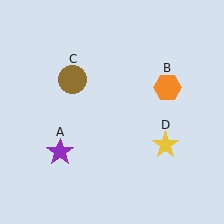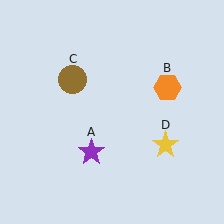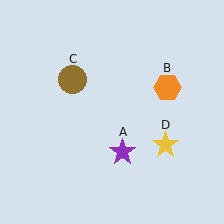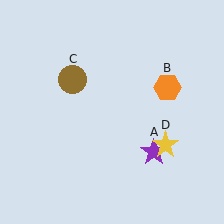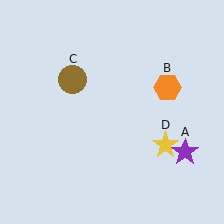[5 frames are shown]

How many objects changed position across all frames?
1 object changed position: purple star (object A).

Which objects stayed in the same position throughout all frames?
Orange hexagon (object B) and brown circle (object C) and yellow star (object D) remained stationary.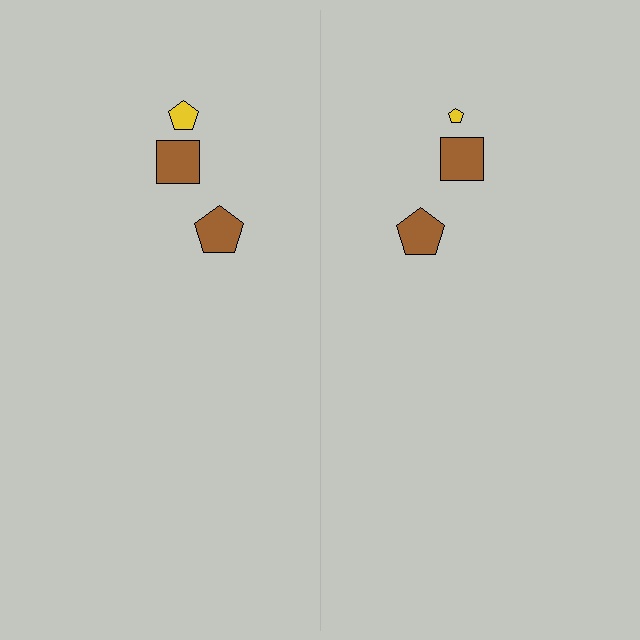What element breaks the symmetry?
The yellow pentagon on the right side has a different size than its mirror counterpart.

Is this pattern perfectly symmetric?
No, the pattern is not perfectly symmetric. The yellow pentagon on the right side has a different size than its mirror counterpart.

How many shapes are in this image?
There are 6 shapes in this image.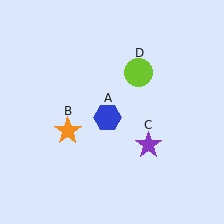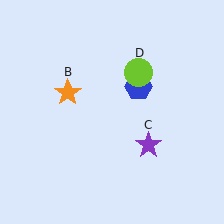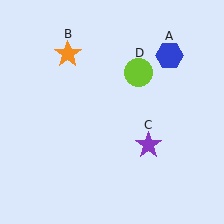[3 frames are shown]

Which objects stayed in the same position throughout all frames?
Purple star (object C) and lime circle (object D) remained stationary.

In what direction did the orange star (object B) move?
The orange star (object B) moved up.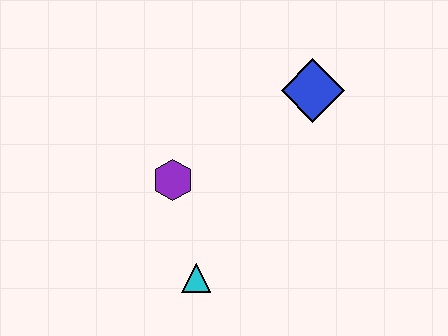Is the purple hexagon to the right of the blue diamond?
No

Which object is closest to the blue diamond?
The purple hexagon is closest to the blue diamond.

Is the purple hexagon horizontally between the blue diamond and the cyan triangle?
No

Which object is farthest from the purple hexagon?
The blue diamond is farthest from the purple hexagon.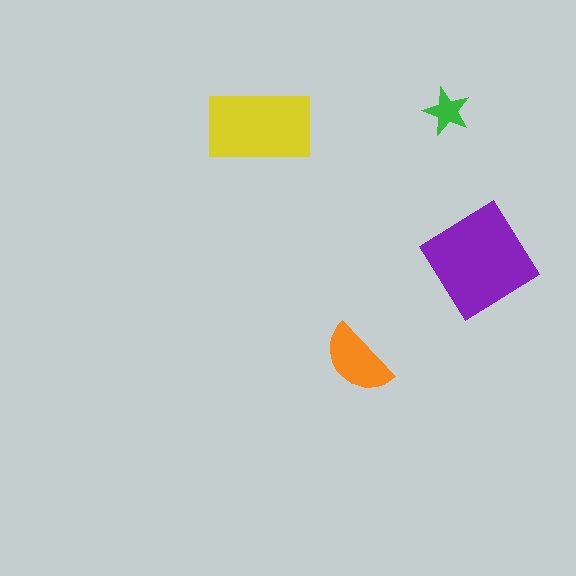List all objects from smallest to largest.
The green star, the orange semicircle, the yellow rectangle, the purple diamond.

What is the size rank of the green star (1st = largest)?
4th.